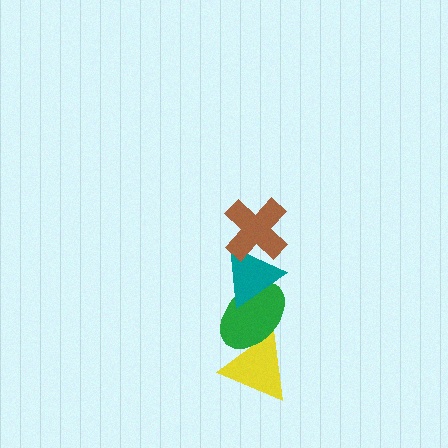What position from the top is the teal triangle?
The teal triangle is 2nd from the top.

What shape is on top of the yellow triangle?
The green ellipse is on top of the yellow triangle.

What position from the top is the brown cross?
The brown cross is 1st from the top.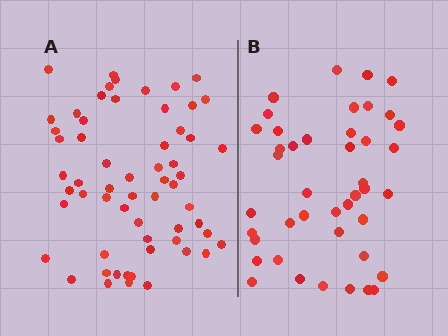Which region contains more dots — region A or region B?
Region A (the left region) has more dots.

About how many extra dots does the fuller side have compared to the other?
Region A has approximately 15 more dots than region B.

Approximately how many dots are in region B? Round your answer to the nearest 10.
About 40 dots. (The exact count is 43, which rounds to 40.)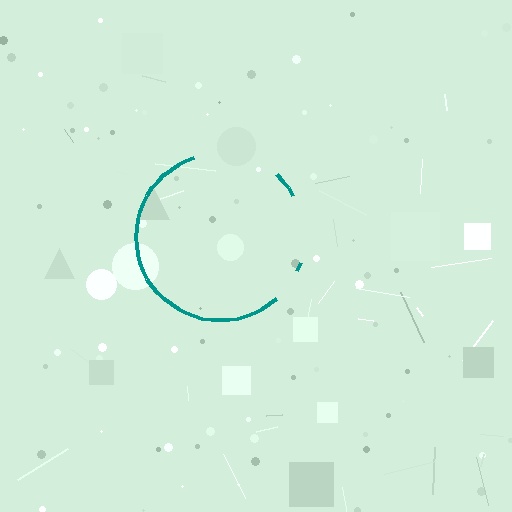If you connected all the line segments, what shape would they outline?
They would outline a circle.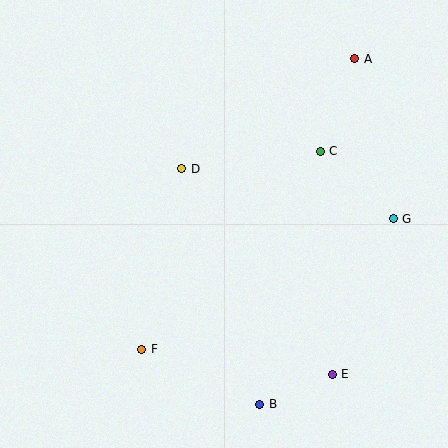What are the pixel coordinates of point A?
Point A is at (355, 59).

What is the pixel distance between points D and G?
The distance between D and G is 218 pixels.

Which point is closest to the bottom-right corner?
Point E is closest to the bottom-right corner.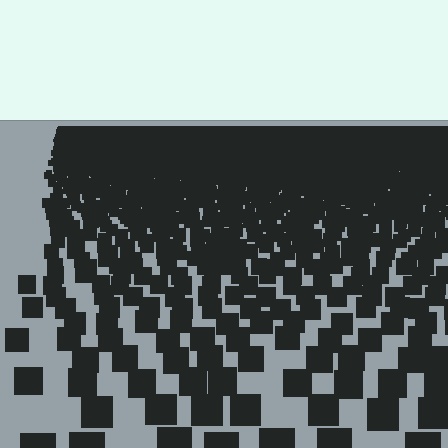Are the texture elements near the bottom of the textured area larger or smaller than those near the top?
Larger. Near the bottom, elements are closer to the viewer and appear at a bigger on-screen size.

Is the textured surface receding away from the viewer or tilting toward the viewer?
The surface is receding away from the viewer. Texture elements get smaller and denser toward the top.